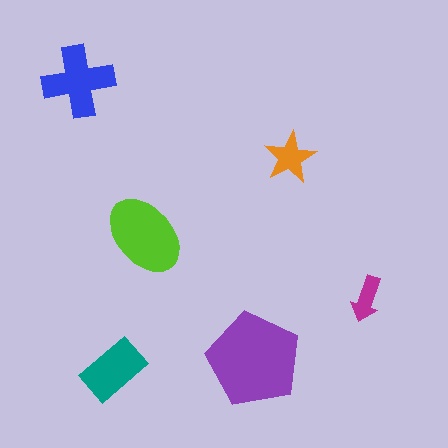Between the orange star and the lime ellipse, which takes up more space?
The lime ellipse.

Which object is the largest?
The purple pentagon.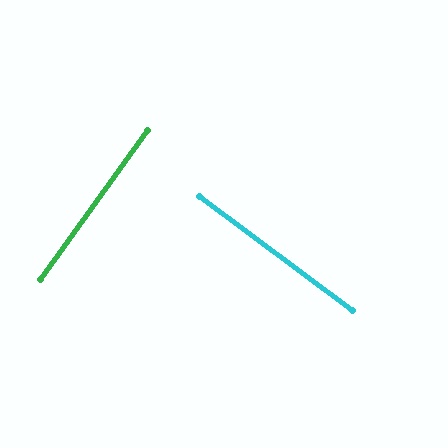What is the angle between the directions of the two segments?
Approximately 89 degrees.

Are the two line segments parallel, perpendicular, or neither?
Perpendicular — they meet at approximately 89°.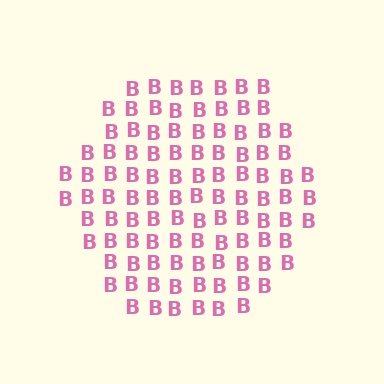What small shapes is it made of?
It is made of small letter B's.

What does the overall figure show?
The overall figure shows a hexagon.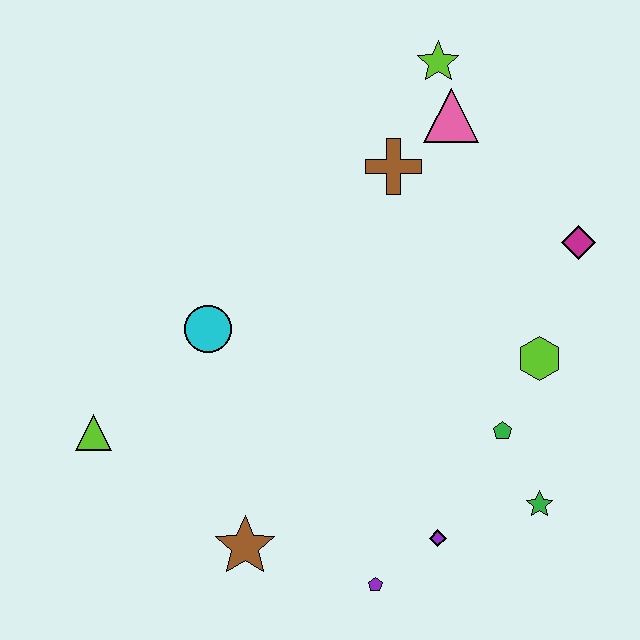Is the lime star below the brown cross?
No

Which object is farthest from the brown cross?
The purple pentagon is farthest from the brown cross.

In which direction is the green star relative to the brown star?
The green star is to the right of the brown star.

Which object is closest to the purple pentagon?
The purple diamond is closest to the purple pentagon.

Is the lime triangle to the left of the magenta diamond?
Yes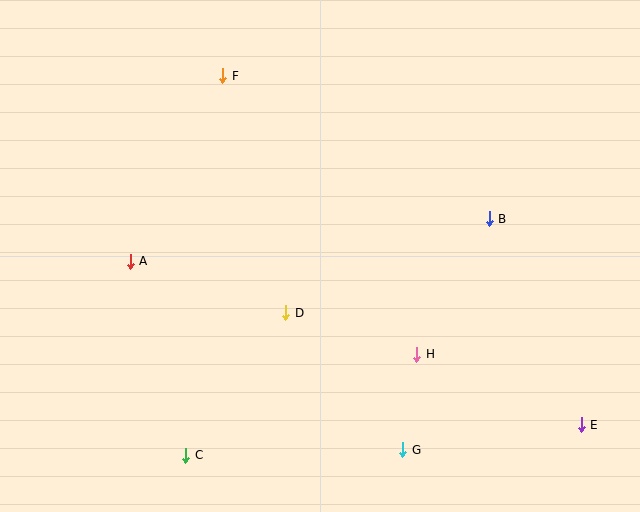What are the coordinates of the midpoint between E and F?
The midpoint between E and F is at (402, 250).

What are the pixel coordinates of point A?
Point A is at (130, 261).